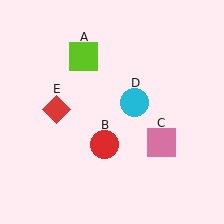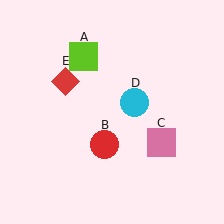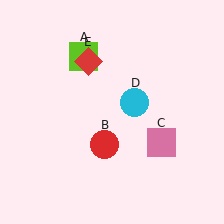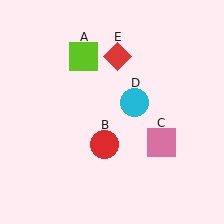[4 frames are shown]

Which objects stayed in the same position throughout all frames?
Lime square (object A) and red circle (object B) and pink square (object C) and cyan circle (object D) remained stationary.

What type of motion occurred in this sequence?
The red diamond (object E) rotated clockwise around the center of the scene.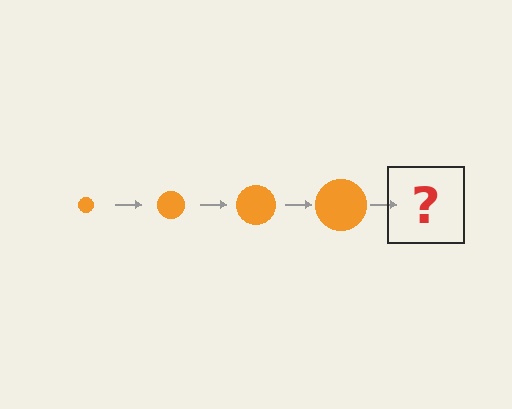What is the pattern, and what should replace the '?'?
The pattern is that the circle gets progressively larger each step. The '?' should be an orange circle, larger than the previous one.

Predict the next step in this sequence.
The next step is an orange circle, larger than the previous one.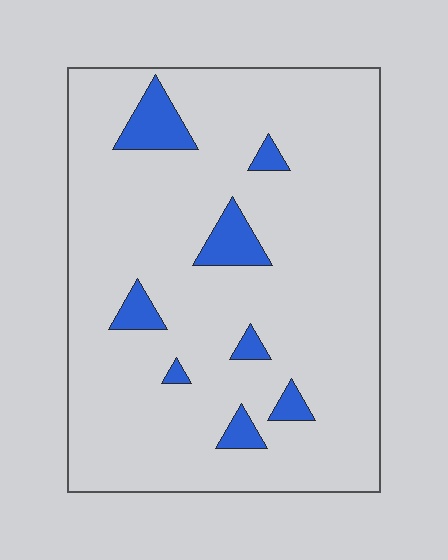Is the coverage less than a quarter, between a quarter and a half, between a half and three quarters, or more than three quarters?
Less than a quarter.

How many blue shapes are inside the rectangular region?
8.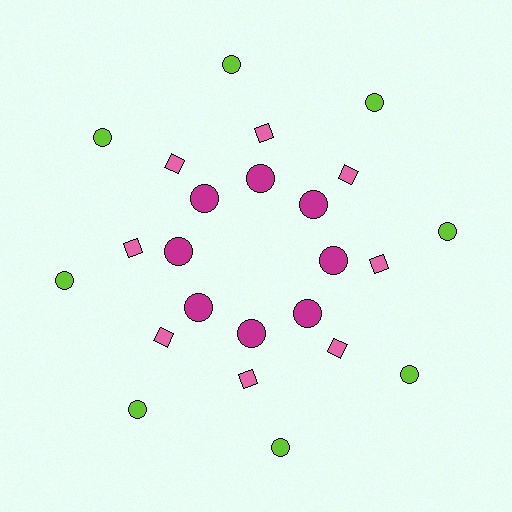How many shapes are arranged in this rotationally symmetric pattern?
There are 24 shapes, arranged in 8 groups of 3.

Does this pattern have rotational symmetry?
Yes, this pattern has 8-fold rotational symmetry. It looks the same after rotating 45 degrees around the center.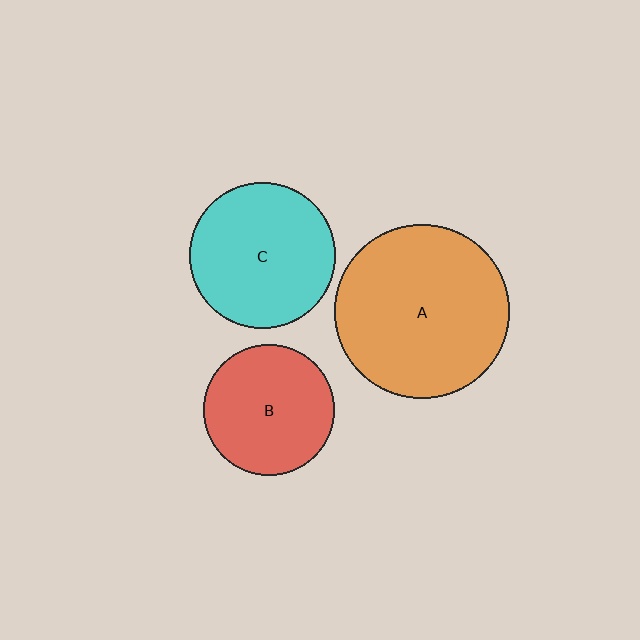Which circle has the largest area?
Circle A (orange).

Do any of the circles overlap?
No, none of the circles overlap.